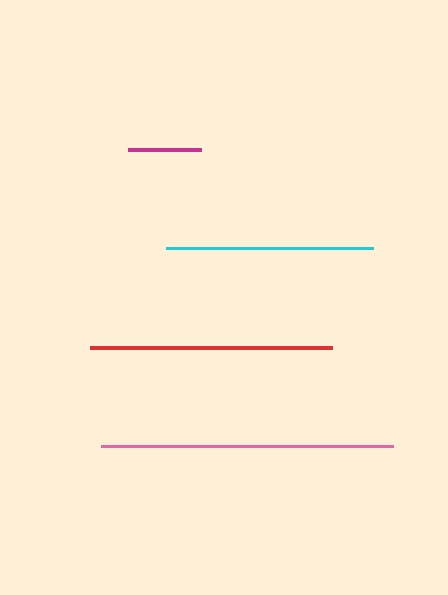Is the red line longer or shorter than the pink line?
The pink line is longer than the red line.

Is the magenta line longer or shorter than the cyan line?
The cyan line is longer than the magenta line.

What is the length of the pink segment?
The pink segment is approximately 292 pixels long.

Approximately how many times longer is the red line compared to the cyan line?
The red line is approximately 1.2 times the length of the cyan line.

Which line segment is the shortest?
The magenta line is the shortest at approximately 73 pixels.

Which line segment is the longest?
The pink line is the longest at approximately 292 pixels.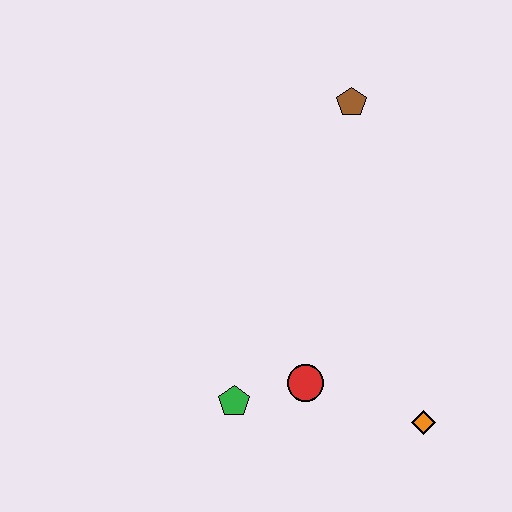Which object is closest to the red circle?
The green pentagon is closest to the red circle.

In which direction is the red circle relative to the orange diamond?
The red circle is to the left of the orange diamond.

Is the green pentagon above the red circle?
No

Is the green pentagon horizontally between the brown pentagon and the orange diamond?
No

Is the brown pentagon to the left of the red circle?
No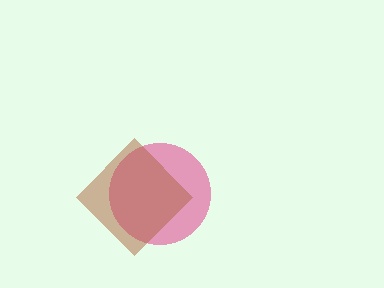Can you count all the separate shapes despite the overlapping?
Yes, there are 2 separate shapes.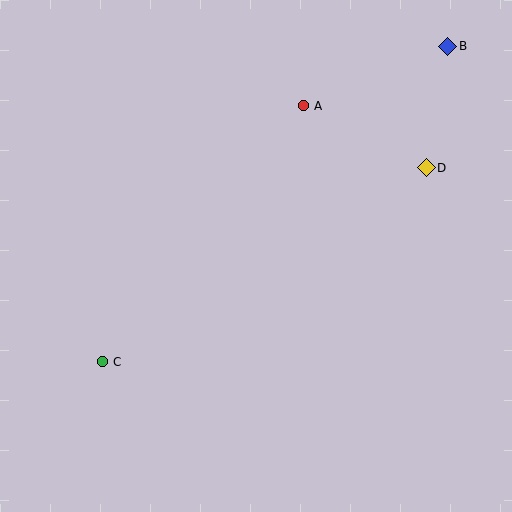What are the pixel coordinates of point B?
Point B is at (448, 46).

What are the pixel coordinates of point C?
Point C is at (102, 362).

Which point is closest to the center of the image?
Point A at (303, 106) is closest to the center.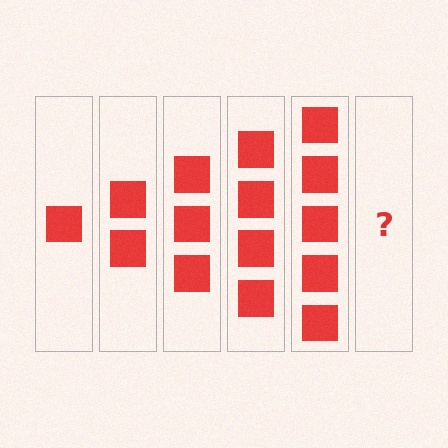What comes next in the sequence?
The next element should be 6 squares.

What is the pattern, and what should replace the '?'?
The pattern is that each step adds one more square. The '?' should be 6 squares.